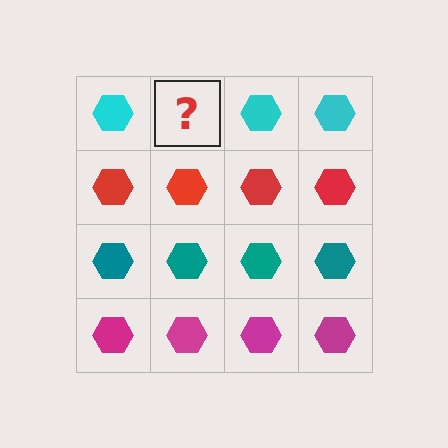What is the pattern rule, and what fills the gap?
The rule is that each row has a consistent color. The gap should be filled with a cyan hexagon.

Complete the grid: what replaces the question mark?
The question mark should be replaced with a cyan hexagon.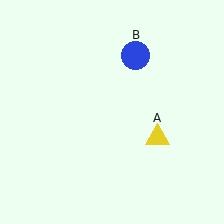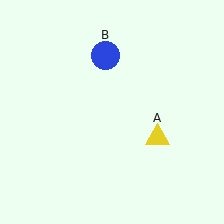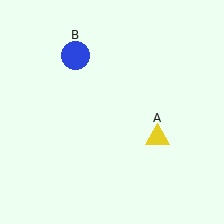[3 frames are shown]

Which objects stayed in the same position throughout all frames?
Yellow triangle (object A) remained stationary.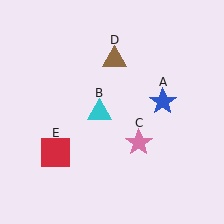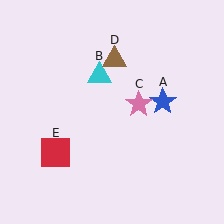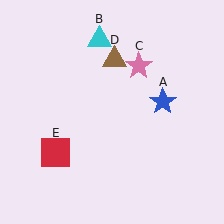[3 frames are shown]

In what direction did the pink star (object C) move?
The pink star (object C) moved up.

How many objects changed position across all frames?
2 objects changed position: cyan triangle (object B), pink star (object C).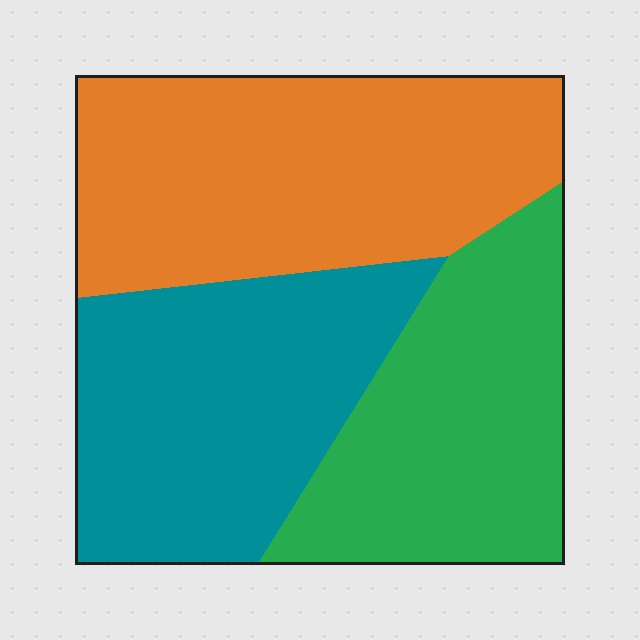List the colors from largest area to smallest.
From largest to smallest: orange, teal, green.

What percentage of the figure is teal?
Teal takes up about one third (1/3) of the figure.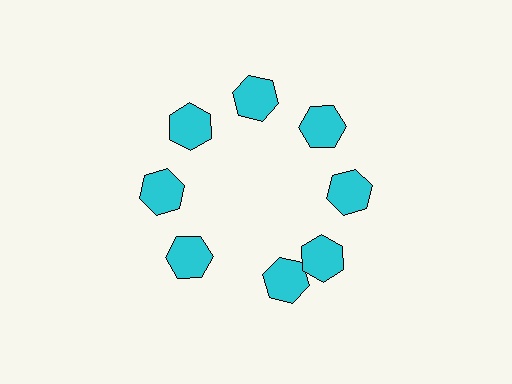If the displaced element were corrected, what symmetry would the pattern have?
It would have 8-fold rotational symmetry — the pattern would map onto itself every 45 degrees.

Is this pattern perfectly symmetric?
No. The 8 cyan hexagons are arranged in a ring, but one element near the 6 o'clock position is rotated out of alignment along the ring, breaking the 8-fold rotational symmetry.